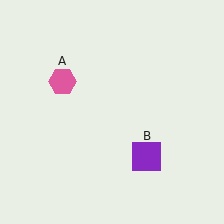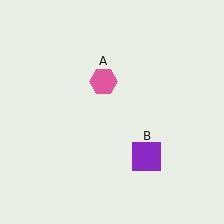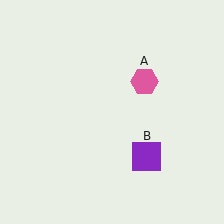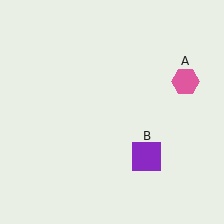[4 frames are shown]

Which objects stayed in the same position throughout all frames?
Purple square (object B) remained stationary.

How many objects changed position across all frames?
1 object changed position: pink hexagon (object A).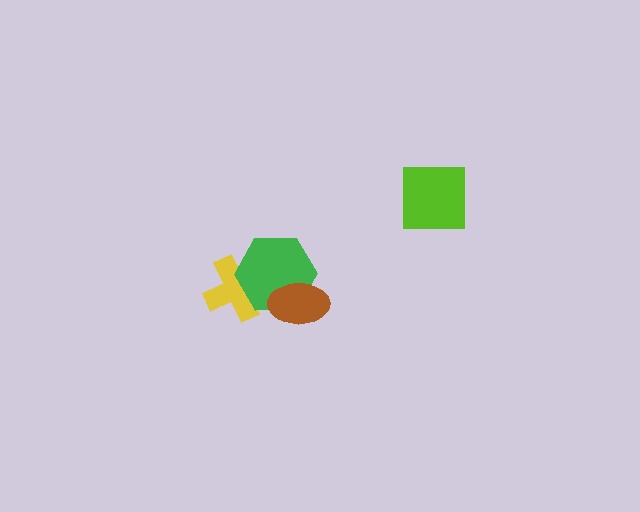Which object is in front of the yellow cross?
The green hexagon is in front of the yellow cross.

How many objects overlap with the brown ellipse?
1 object overlaps with the brown ellipse.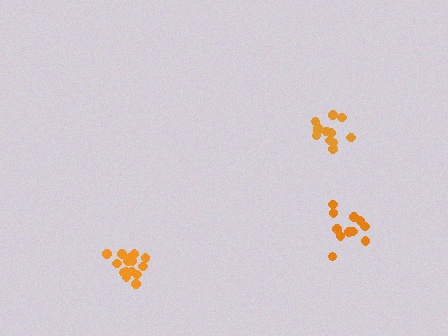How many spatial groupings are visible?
There are 3 spatial groupings.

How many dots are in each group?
Group 1: 15 dots, Group 2: 11 dots, Group 3: 13 dots (39 total).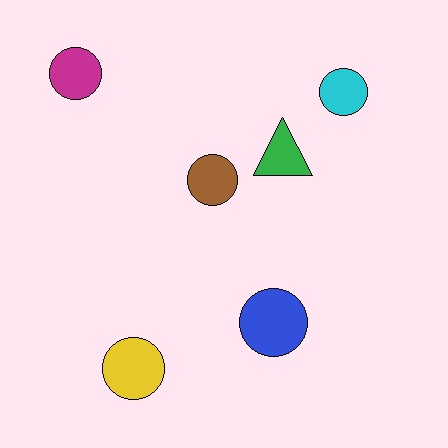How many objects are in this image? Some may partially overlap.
There are 6 objects.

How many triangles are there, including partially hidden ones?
There is 1 triangle.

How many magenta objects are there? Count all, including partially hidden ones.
There is 1 magenta object.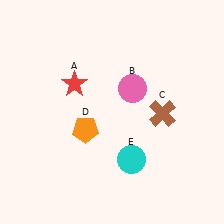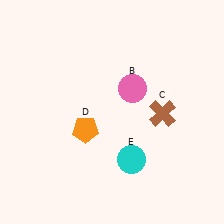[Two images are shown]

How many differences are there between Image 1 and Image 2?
There is 1 difference between the two images.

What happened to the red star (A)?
The red star (A) was removed in Image 2. It was in the top-left area of Image 1.